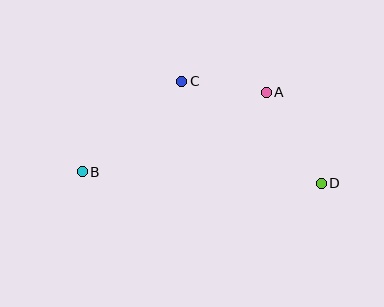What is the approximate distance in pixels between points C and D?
The distance between C and D is approximately 173 pixels.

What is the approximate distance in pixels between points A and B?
The distance between A and B is approximately 200 pixels.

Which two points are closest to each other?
Points A and C are closest to each other.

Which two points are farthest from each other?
Points B and D are farthest from each other.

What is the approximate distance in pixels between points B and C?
The distance between B and C is approximately 134 pixels.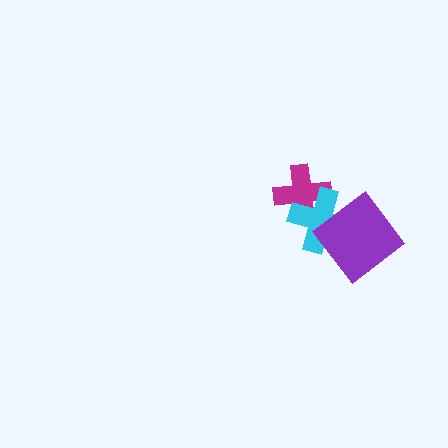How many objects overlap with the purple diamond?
1 object overlaps with the purple diamond.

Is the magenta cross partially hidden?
Yes, it is partially covered by another shape.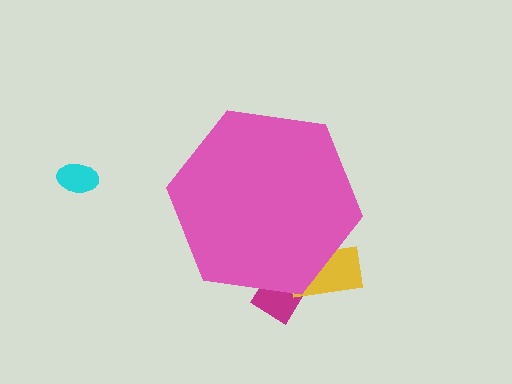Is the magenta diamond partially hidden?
Yes, the magenta diamond is partially hidden behind the pink hexagon.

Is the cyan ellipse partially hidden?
No, the cyan ellipse is fully visible.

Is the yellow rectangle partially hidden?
Yes, the yellow rectangle is partially hidden behind the pink hexagon.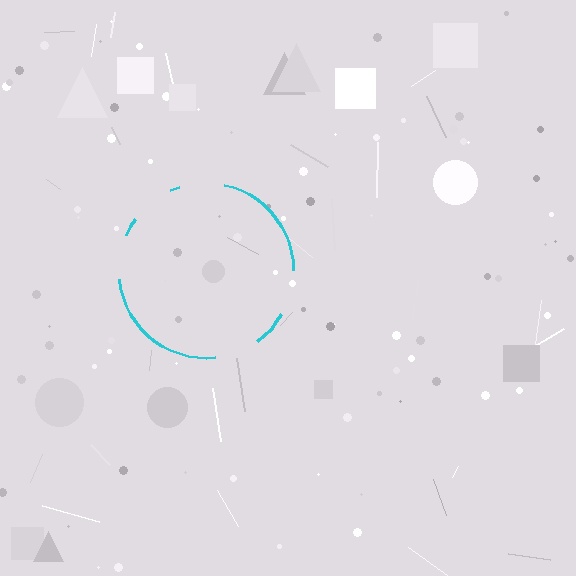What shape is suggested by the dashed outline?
The dashed outline suggests a circle.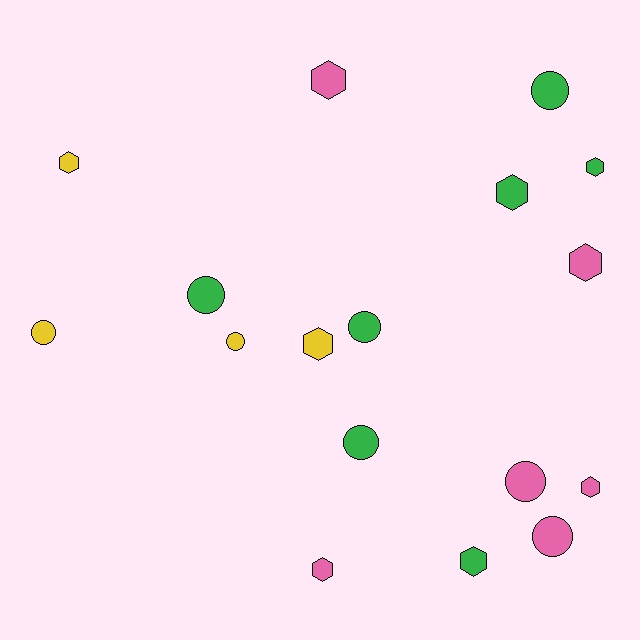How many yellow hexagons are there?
There are 2 yellow hexagons.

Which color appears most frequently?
Green, with 7 objects.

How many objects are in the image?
There are 17 objects.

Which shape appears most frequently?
Hexagon, with 9 objects.